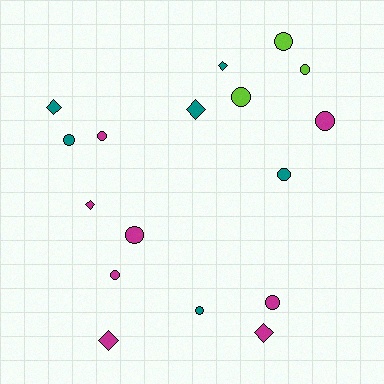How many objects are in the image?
There are 17 objects.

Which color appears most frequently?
Magenta, with 8 objects.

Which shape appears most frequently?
Circle, with 11 objects.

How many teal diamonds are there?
There are 3 teal diamonds.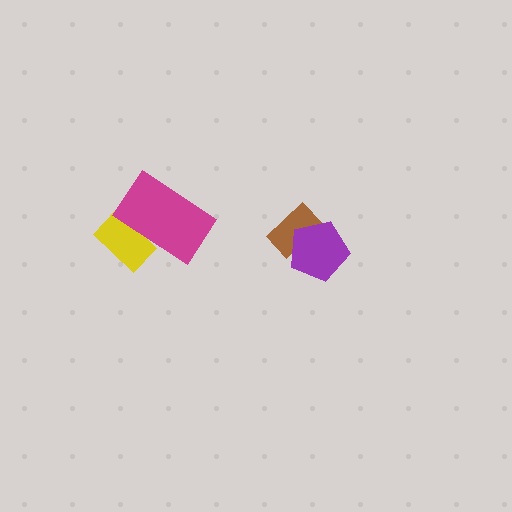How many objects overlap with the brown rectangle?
1 object overlaps with the brown rectangle.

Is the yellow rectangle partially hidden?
Yes, it is partially covered by another shape.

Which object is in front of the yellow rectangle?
The magenta rectangle is in front of the yellow rectangle.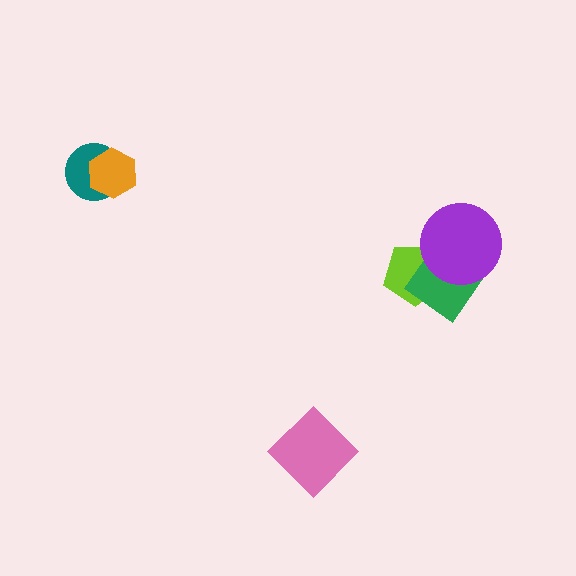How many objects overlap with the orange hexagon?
1 object overlaps with the orange hexagon.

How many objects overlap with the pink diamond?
0 objects overlap with the pink diamond.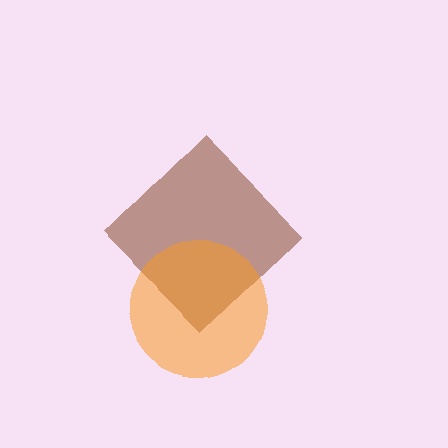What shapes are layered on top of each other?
The layered shapes are: a brown diamond, an orange circle.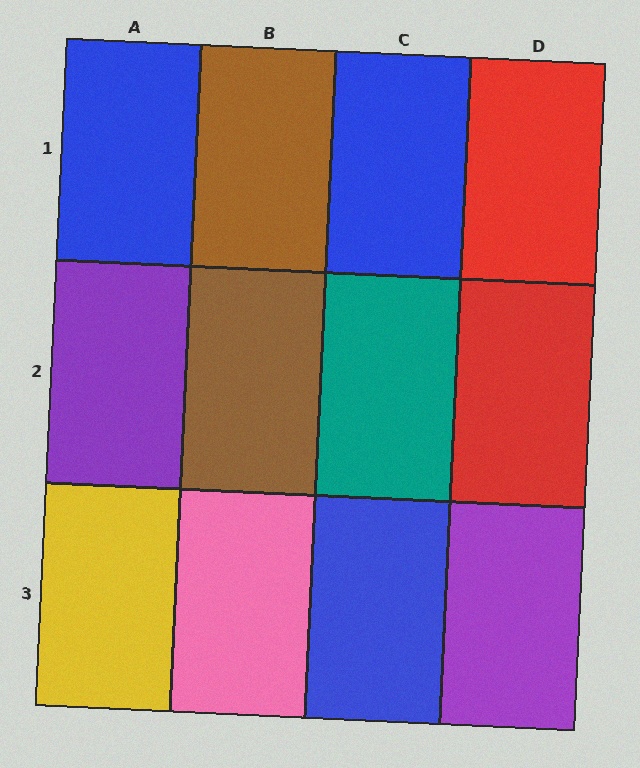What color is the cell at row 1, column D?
Red.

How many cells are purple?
2 cells are purple.